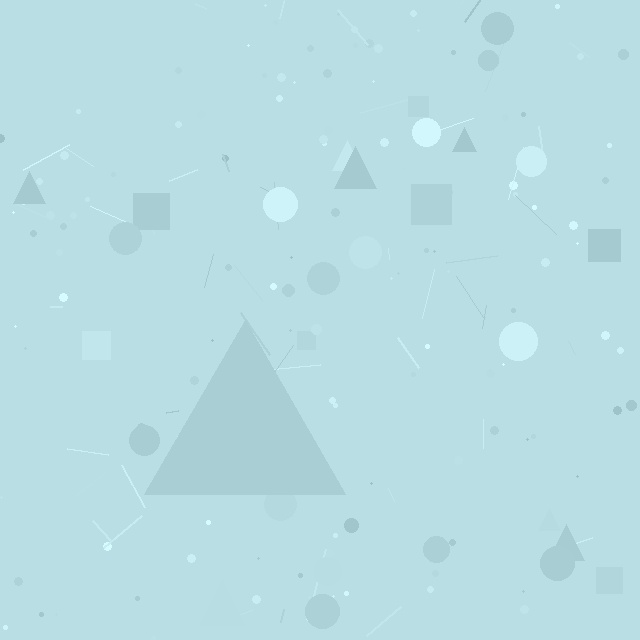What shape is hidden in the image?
A triangle is hidden in the image.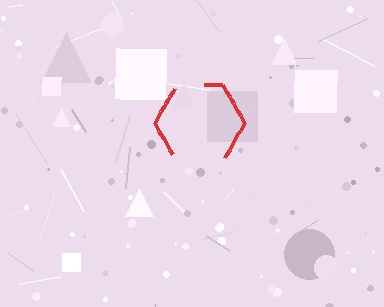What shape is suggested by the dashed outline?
The dashed outline suggests a hexagon.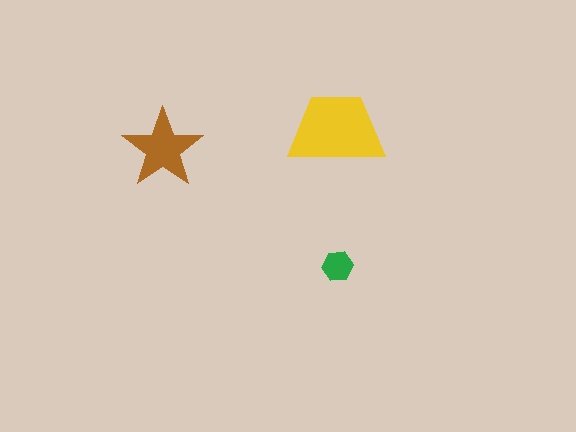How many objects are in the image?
There are 3 objects in the image.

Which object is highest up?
The yellow trapezoid is topmost.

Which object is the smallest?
The green hexagon.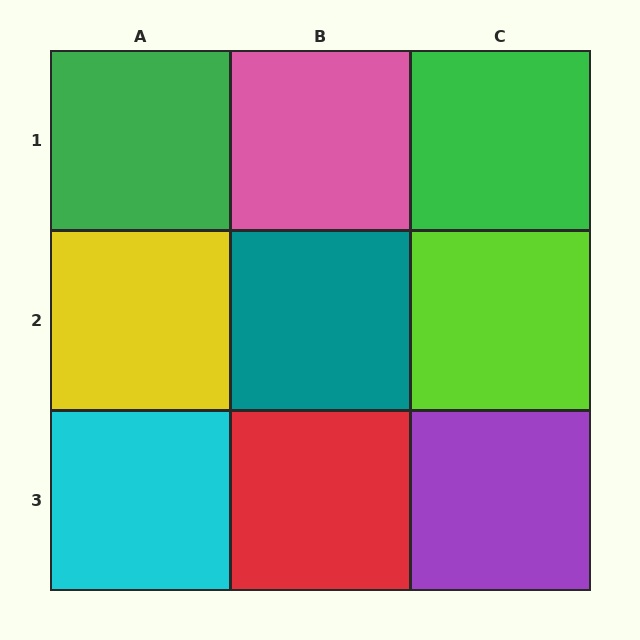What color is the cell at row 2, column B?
Teal.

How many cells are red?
1 cell is red.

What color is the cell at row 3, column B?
Red.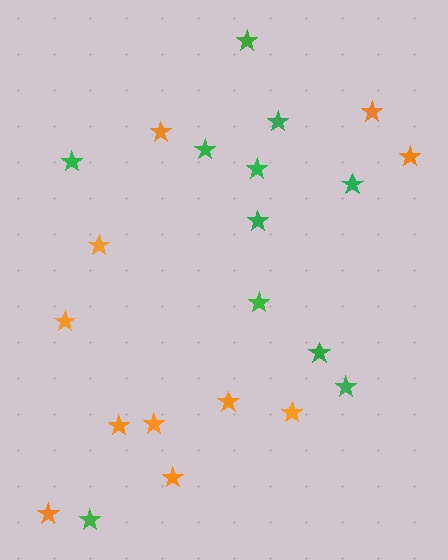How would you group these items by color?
There are 2 groups: one group of green stars (11) and one group of orange stars (11).